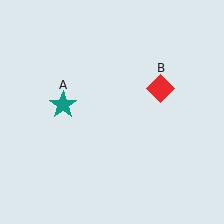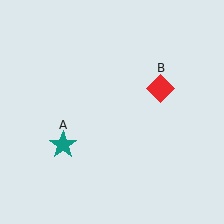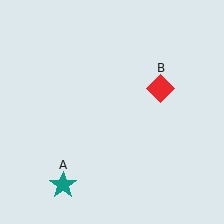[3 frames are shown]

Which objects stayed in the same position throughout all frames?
Red diamond (object B) remained stationary.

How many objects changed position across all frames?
1 object changed position: teal star (object A).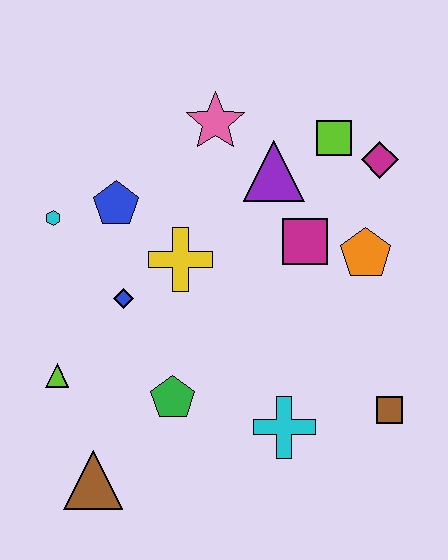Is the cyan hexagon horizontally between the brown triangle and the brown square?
No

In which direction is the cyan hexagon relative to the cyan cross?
The cyan hexagon is to the left of the cyan cross.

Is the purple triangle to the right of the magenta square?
No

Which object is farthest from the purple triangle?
The brown triangle is farthest from the purple triangle.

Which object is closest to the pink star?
The purple triangle is closest to the pink star.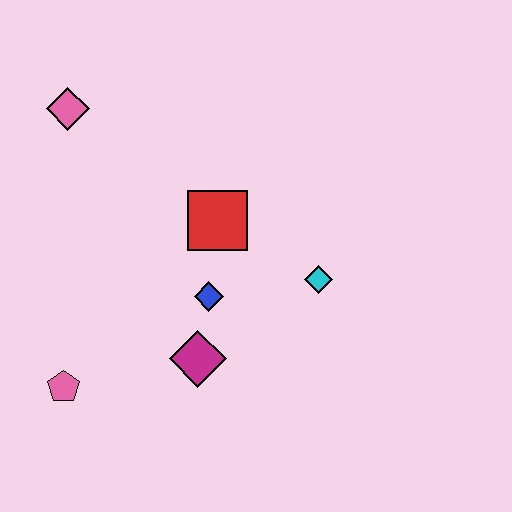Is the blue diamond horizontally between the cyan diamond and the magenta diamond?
Yes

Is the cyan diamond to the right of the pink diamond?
Yes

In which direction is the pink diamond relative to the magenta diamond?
The pink diamond is above the magenta diamond.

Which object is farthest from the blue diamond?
The pink diamond is farthest from the blue diamond.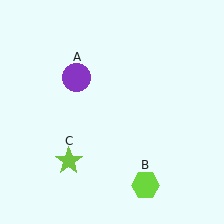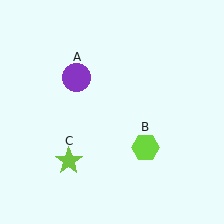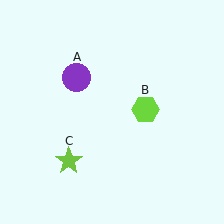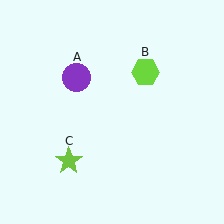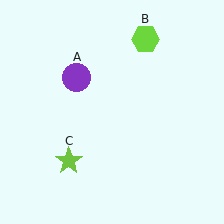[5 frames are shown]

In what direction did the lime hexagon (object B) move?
The lime hexagon (object B) moved up.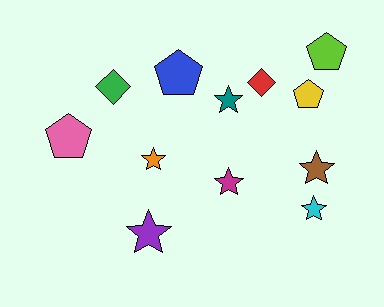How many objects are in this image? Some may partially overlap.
There are 12 objects.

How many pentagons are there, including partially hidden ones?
There are 4 pentagons.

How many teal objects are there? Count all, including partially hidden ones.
There is 1 teal object.